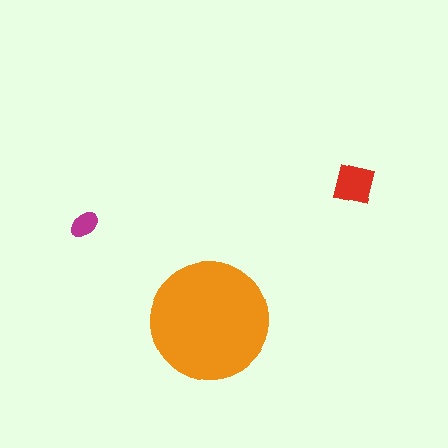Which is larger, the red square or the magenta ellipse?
The red square.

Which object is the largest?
The orange circle.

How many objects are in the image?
There are 3 objects in the image.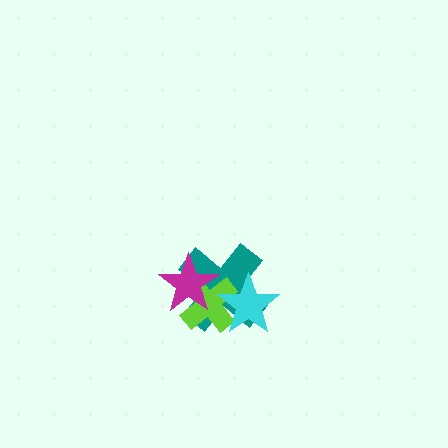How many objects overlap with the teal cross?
3 objects overlap with the teal cross.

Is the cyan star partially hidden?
No, no other shape covers it.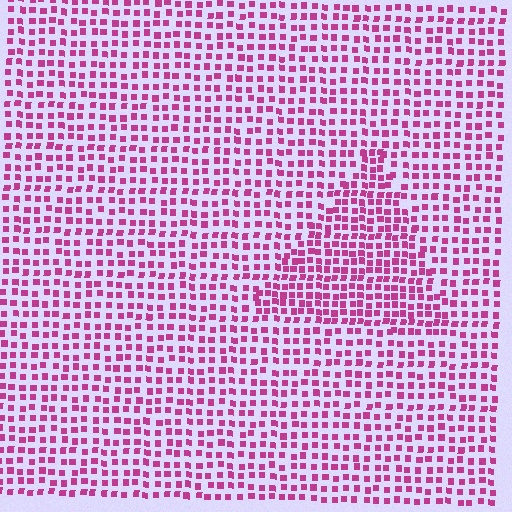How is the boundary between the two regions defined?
The boundary is defined by a change in element density (approximately 1.5x ratio). All elements are the same color, size, and shape.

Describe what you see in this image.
The image contains small magenta elements arranged at two different densities. A triangle-shaped region is visible where the elements are more densely packed than the surrounding area.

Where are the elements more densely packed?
The elements are more densely packed inside the triangle boundary.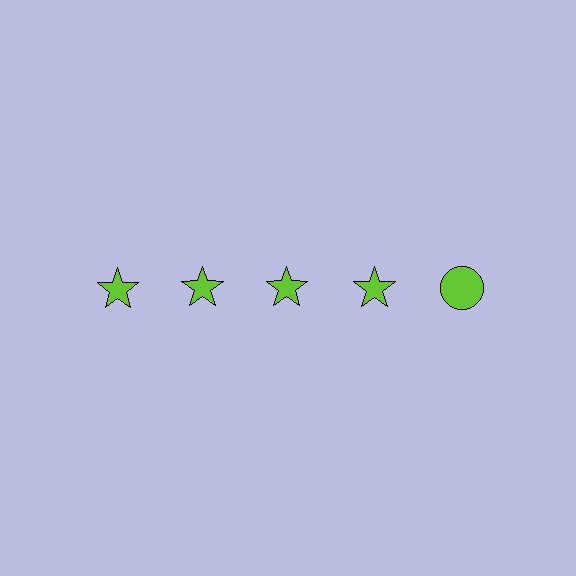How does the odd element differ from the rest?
It has a different shape: circle instead of star.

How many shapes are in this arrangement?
There are 5 shapes arranged in a grid pattern.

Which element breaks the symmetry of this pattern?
The lime circle in the top row, rightmost column breaks the symmetry. All other shapes are lime stars.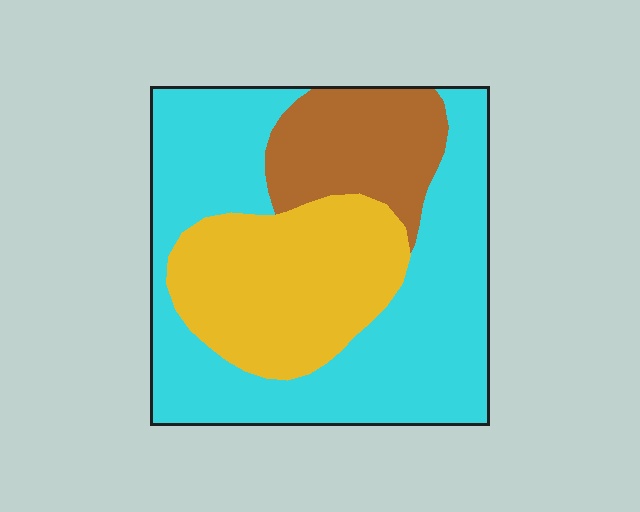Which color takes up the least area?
Brown, at roughly 15%.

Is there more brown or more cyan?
Cyan.